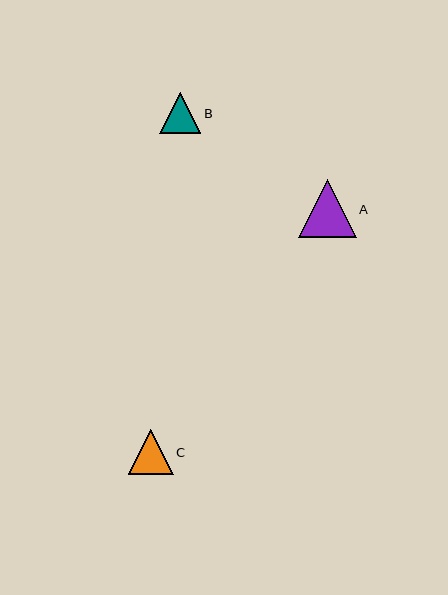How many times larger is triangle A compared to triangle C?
Triangle A is approximately 1.3 times the size of triangle C.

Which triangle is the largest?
Triangle A is the largest with a size of approximately 58 pixels.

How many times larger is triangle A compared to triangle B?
Triangle A is approximately 1.4 times the size of triangle B.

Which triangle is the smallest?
Triangle B is the smallest with a size of approximately 41 pixels.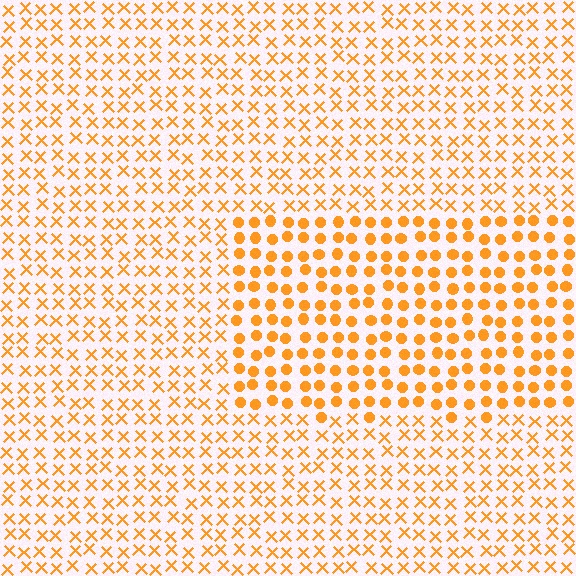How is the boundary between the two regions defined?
The boundary is defined by a change in element shape: circles inside vs. X marks outside. All elements share the same color and spacing.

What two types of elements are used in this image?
The image uses circles inside the rectangle region and X marks outside it.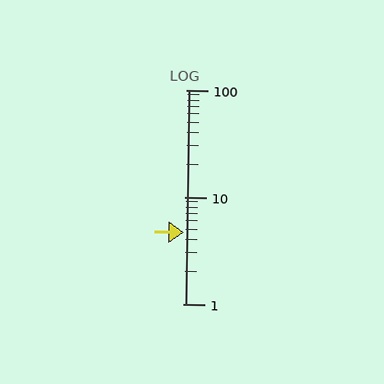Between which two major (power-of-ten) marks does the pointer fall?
The pointer is between 1 and 10.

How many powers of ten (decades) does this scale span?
The scale spans 2 decades, from 1 to 100.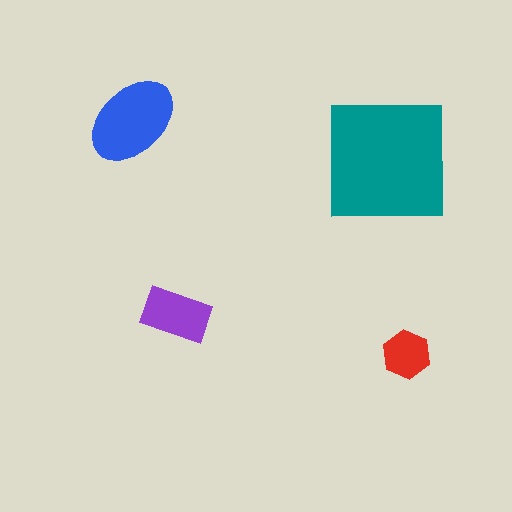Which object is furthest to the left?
The blue ellipse is leftmost.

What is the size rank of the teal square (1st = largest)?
1st.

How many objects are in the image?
There are 4 objects in the image.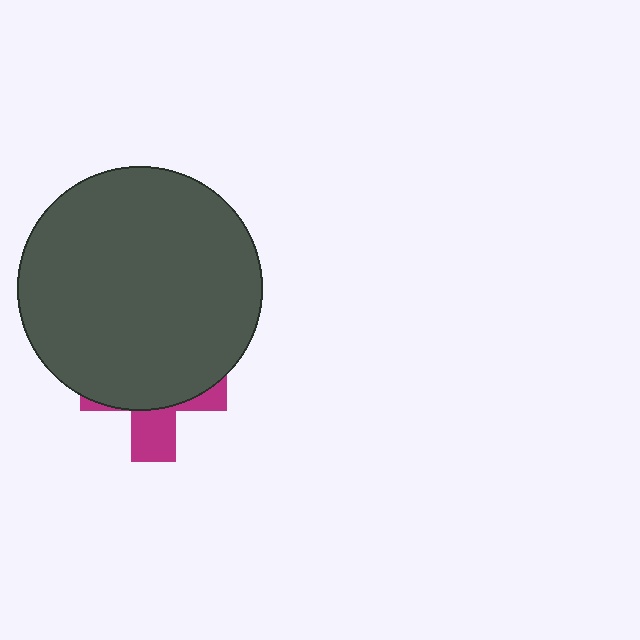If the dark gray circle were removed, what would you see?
You would see the complete magenta cross.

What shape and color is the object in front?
The object in front is a dark gray circle.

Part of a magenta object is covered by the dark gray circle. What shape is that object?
It is a cross.